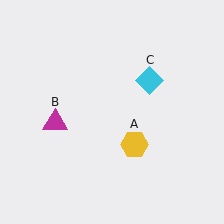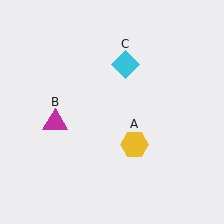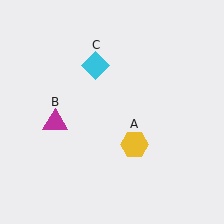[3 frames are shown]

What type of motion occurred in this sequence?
The cyan diamond (object C) rotated counterclockwise around the center of the scene.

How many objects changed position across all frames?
1 object changed position: cyan diamond (object C).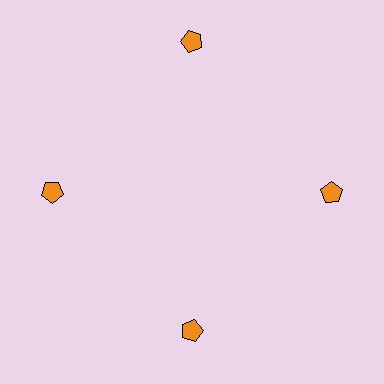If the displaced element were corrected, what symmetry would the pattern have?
It would have 4-fold rotational symmetry — the pattern would map onto itself every 90 degrees.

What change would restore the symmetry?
The symmetry would be restored by moving it inward, back onto the ring so that all 4 pentagons sit at equal angles and equal distance from the center.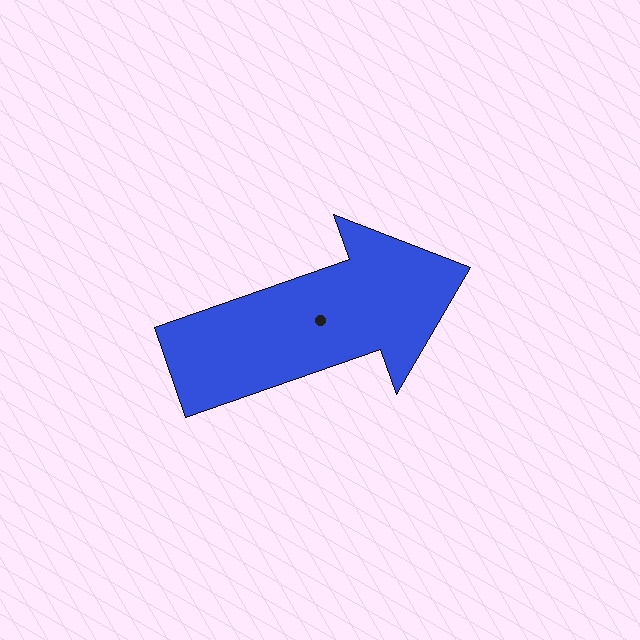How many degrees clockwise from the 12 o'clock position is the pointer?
Approximately 71 degrees.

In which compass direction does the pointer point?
East.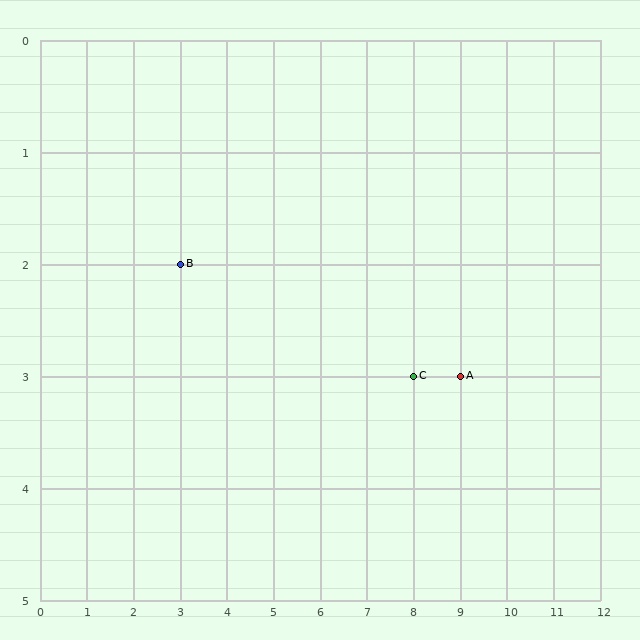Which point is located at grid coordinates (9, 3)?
Point A is at (9, 3).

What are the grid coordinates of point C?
Point C is at grid coordinates (8, 3).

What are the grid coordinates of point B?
Point B is at grid coordinates (3, 2).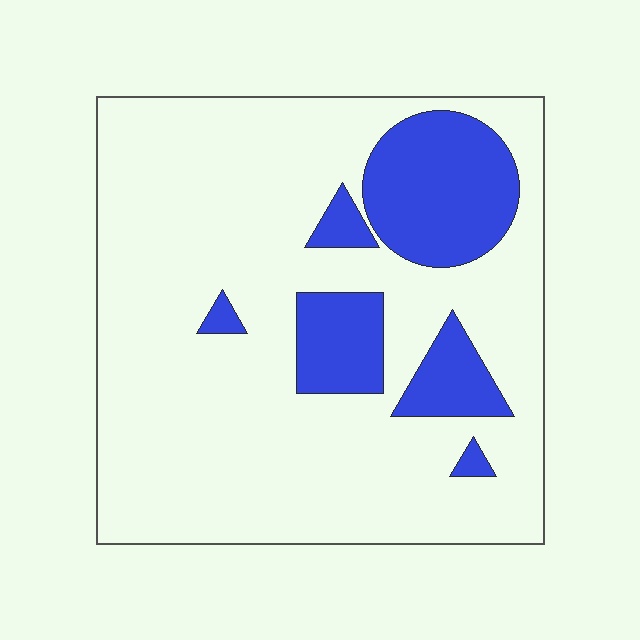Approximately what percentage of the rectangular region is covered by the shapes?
Approximately 20%.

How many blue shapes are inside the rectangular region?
6.